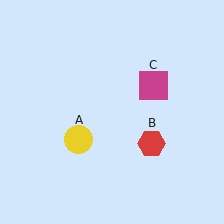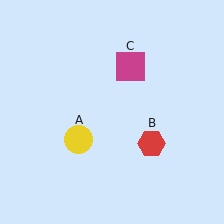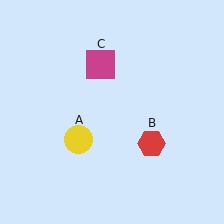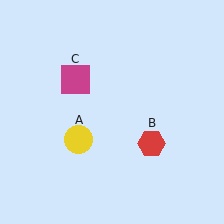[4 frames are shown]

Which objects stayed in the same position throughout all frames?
Yellow circle (object A) and red hexagon (object B) remained stationary.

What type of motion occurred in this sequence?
The magenta square (object C) rotated counterclockwise around the center of the scene.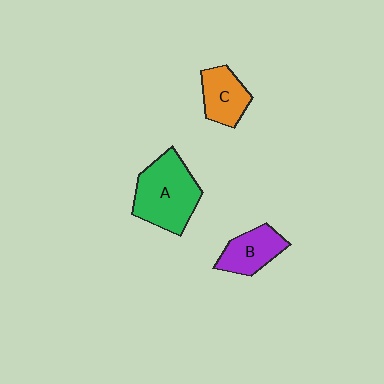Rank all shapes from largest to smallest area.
From largest to smallest: A (green), B (purple), C (orange).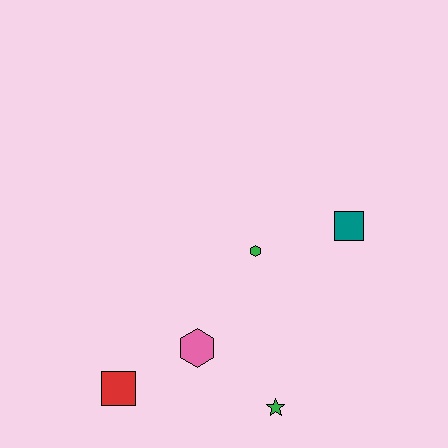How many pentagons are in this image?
There are no pentagons.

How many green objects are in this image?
There are 2 green objects.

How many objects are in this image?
There are 5 objects.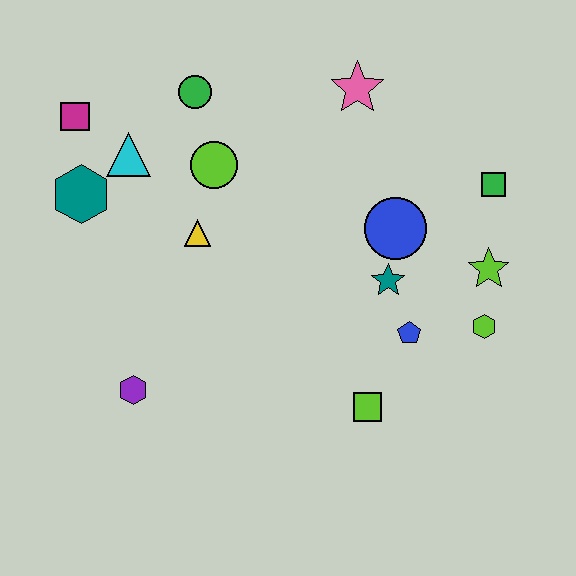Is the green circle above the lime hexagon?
Yes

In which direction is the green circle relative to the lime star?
The green circle is to the left of the lime star.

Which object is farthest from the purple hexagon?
The green square is farthest from the purple hexagon.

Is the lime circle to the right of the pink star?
No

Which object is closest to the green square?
The lime star is closest to the green square.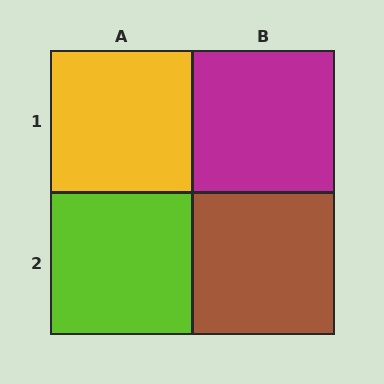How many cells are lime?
1 cell is lime.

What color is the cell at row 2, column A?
Lime.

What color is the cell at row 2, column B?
Brown.